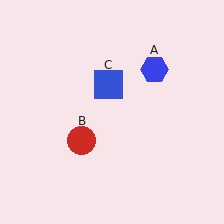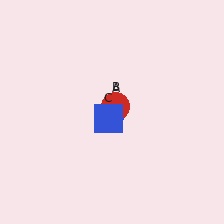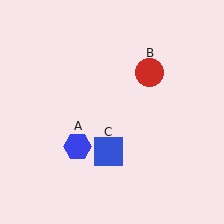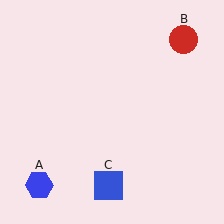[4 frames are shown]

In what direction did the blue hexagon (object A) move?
The blue hexagon (object A) moved down and to the left.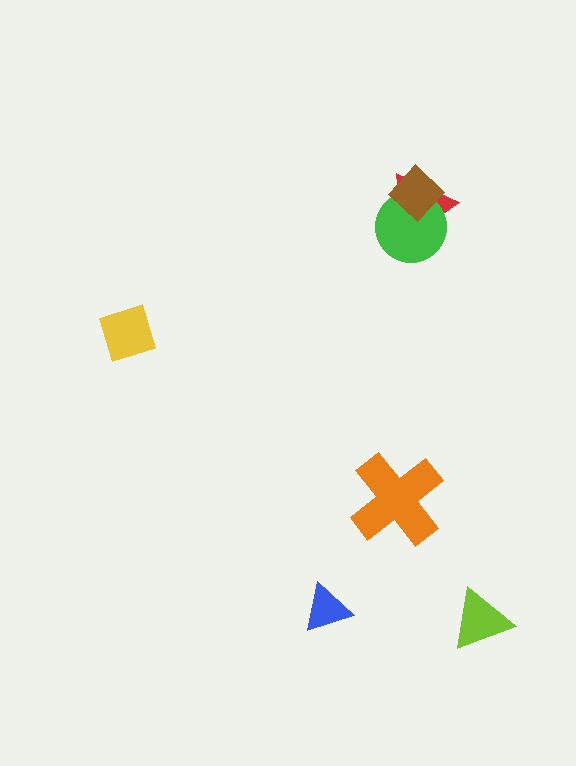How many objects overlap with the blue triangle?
0 objects overlap with the blue triangle.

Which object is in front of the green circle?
The brown diamond is in front of the green circle.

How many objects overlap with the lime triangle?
0 objects overlap with the lime triangle.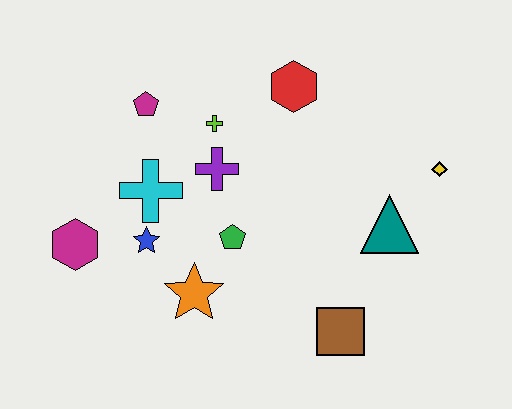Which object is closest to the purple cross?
The lime cross is closest to the purple cross.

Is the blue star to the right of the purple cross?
No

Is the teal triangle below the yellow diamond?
Yes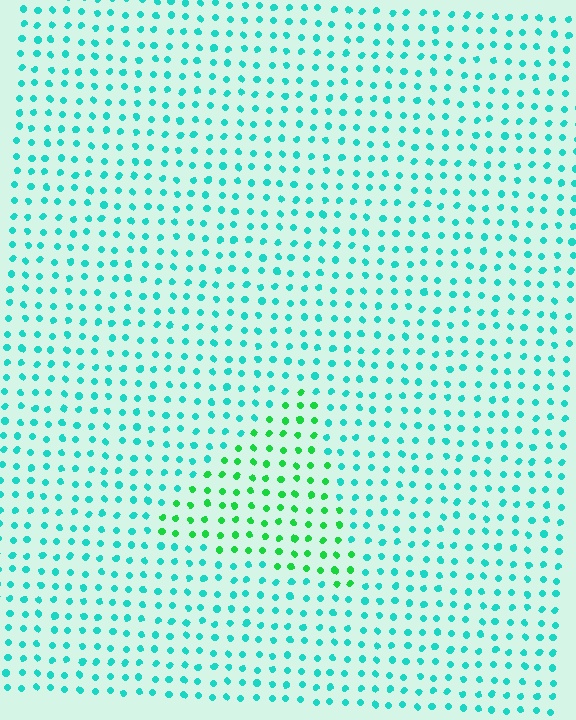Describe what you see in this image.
The image is filled with small cyan elements in a uniform arrangement. A triangle-shaped region is visible where the elements are tinted to a slightly different hue, forming a subtle color boundary.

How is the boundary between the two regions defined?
The boundary is defined purely by a slight shift in hue (about 43 degrees). Spacing, size, and orientation are identical on both sides.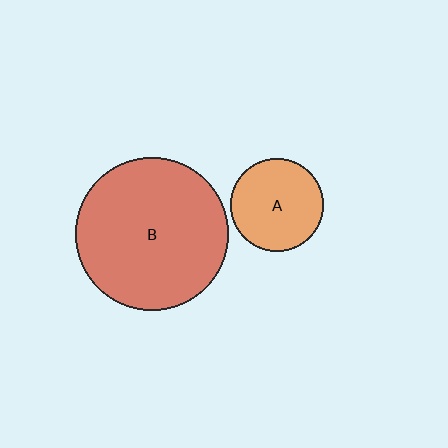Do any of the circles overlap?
No, none of the circles overlap.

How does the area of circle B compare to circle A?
Approximately 2.7 times.